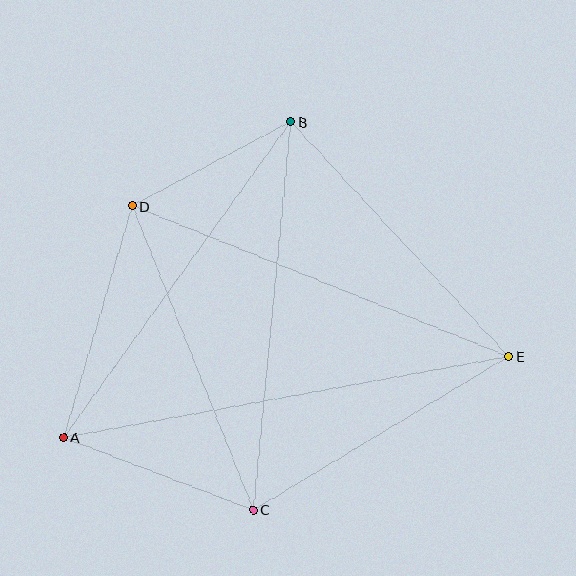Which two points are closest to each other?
Points B and D are closest to each other.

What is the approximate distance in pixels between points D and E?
The distance between D and E is approximately 406 pixels.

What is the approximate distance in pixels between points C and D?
The distance between C and D is approximately 327 pixels.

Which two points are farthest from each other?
Points A and E are farthest from each other.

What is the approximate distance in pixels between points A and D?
The distance between A and D is approximately 241 pixels.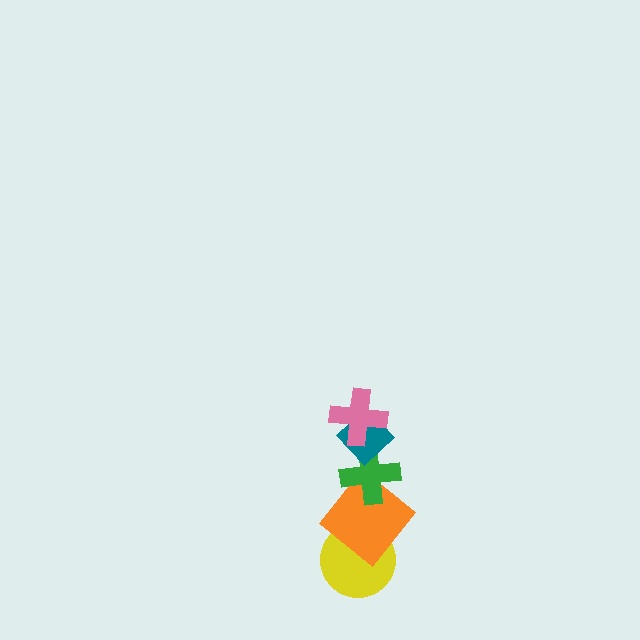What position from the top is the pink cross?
The pink cross is 1st from the top.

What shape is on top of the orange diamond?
The green cross is on top of the orange diamond.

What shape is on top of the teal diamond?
The pink cross is on top of the teal diamond.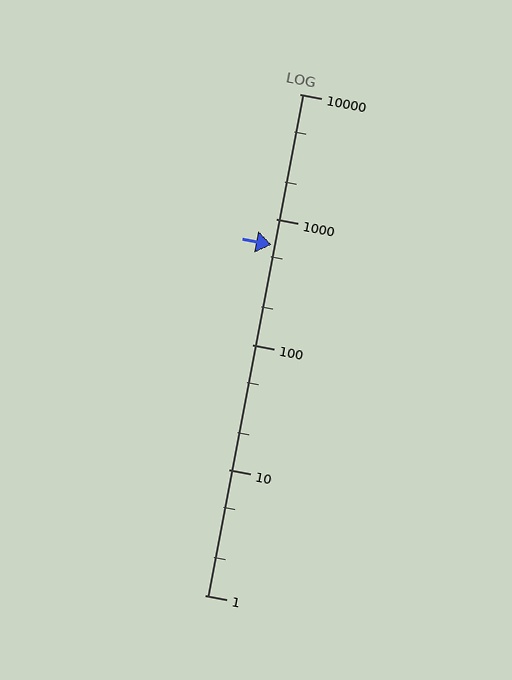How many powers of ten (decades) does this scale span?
The scale spans 4 decades, from 1 to 10000.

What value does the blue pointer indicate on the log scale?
The pointer indicates approximately 620.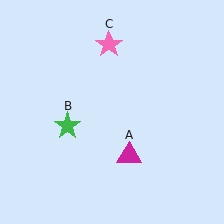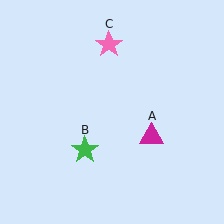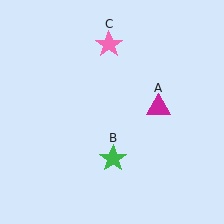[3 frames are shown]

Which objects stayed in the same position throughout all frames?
Pink star (object C) remained stationary.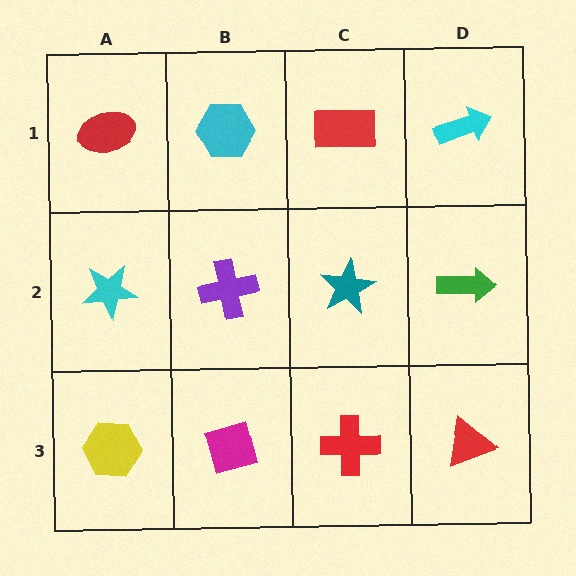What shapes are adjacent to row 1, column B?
A purple cross (row 2, column B), a red ellipse (row 1, column A), a red rectangle (row 1, column C).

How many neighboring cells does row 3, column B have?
3.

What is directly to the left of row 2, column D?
A teal star.